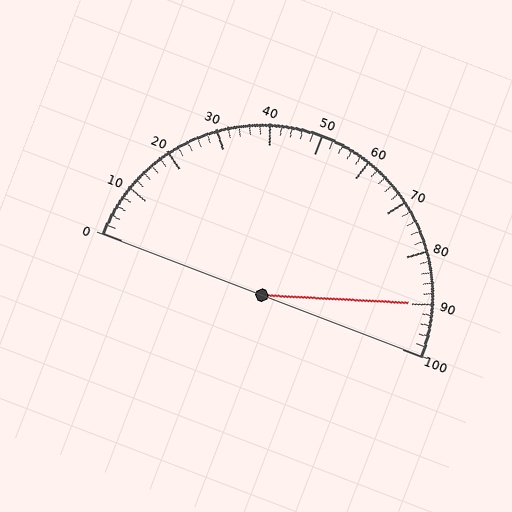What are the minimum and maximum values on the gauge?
The gauge ranges from 0 to 100.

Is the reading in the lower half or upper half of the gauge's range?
The reading is in the upper half of the range (0 to 100).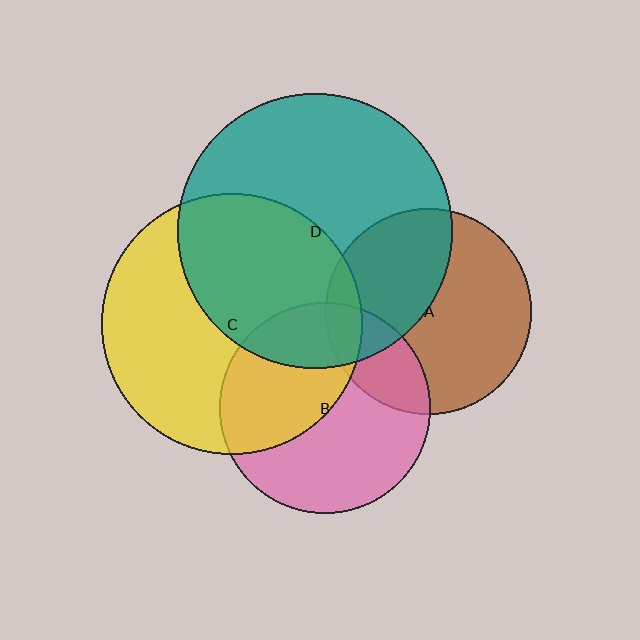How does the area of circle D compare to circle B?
Approximately 1.7 times.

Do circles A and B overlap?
Yes.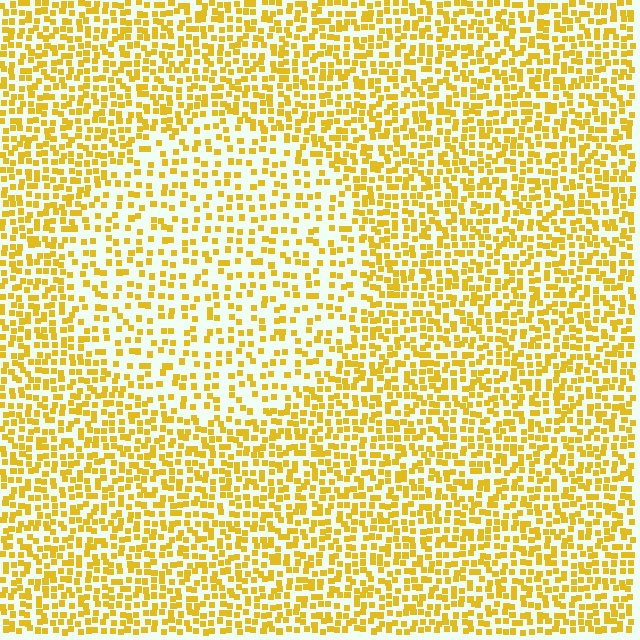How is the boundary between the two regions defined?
The boundary is defined by a change in element density (approximately 1.8x ratio). All elements are the same color, size, and shape.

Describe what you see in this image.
The image contains small yellow elements arranged at two different densities. A circle-shaped region is visible where the elements are less densely packed than the surrounding area.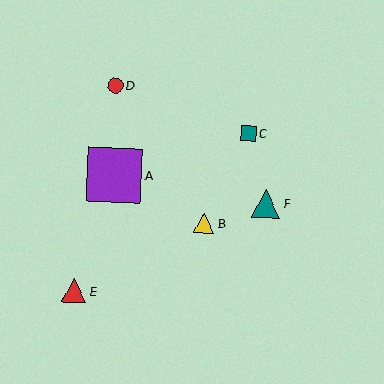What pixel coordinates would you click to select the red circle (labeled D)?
Click at (115, 85) to select the red circle D.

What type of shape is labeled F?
Shape F is a teal triangle.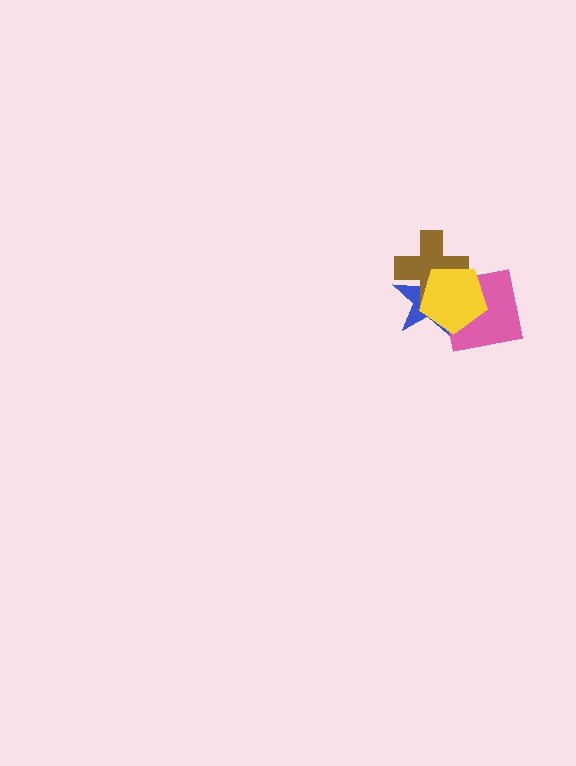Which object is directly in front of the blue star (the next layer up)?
The brown cross is directly in front of the blue star.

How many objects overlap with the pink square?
3 objects overlap with the pink square.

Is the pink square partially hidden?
Yes, it is partially covered by another shape.